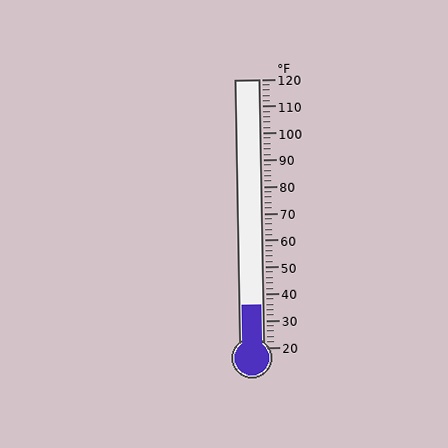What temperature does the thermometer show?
The thermometer shows approximately 36°F.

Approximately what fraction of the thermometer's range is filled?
The thermometer is filled to approximately 15% of its range.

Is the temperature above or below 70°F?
The temperature is below 70°F.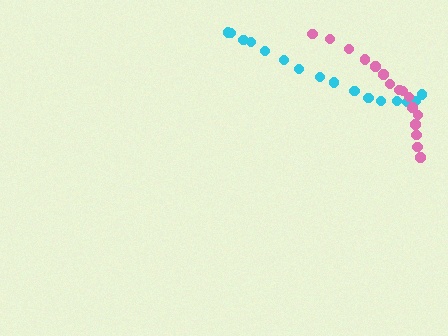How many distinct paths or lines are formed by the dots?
There are 2 distinct paths.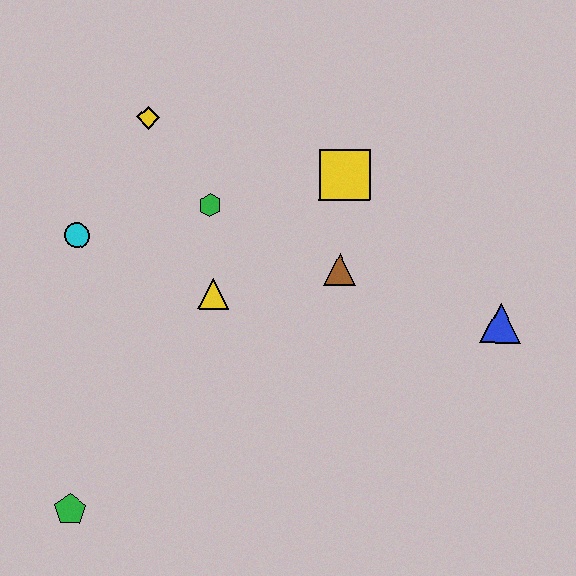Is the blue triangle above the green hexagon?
No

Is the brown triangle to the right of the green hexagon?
Yes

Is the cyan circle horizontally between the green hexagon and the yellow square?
No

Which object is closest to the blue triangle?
The brown triangle is closest to the blue triangle.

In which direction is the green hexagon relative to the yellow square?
The green hexagon is to the left of the yellow square.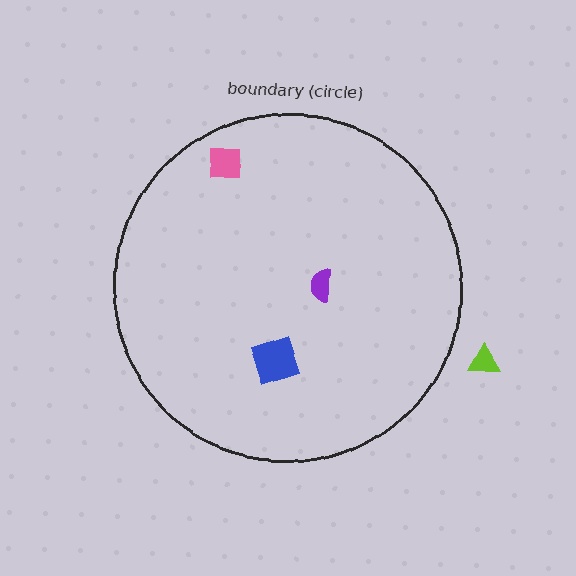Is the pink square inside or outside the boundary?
Inside.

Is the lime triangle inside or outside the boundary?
Outside.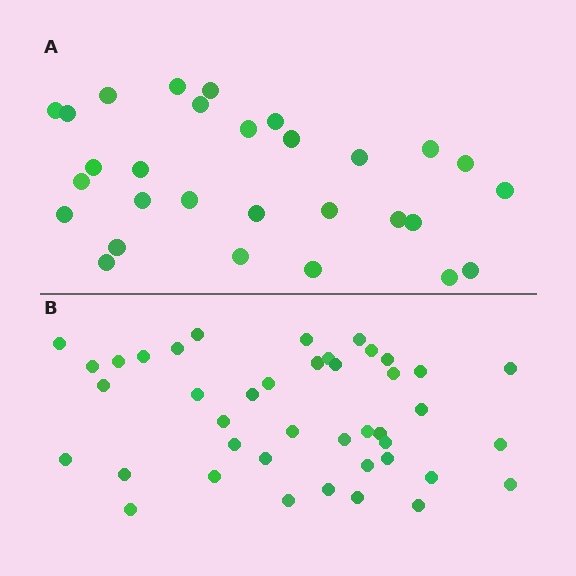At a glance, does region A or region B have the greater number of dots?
Region B (the bottom region) has more dots.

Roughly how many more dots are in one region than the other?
Region B has approximately 15 more dots than region A.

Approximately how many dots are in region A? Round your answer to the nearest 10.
About 30 dots. (The exact count is 29, which rounds to 30.)